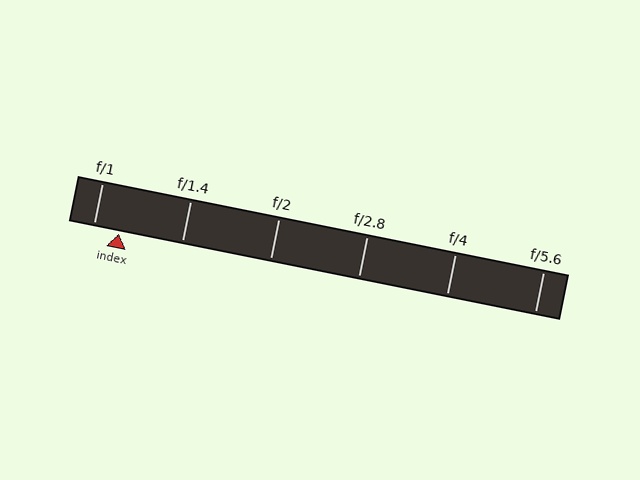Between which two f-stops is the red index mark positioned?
The index mark is between f/1 and f/1.4.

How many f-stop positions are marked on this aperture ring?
There are 6 f-stop positions marked.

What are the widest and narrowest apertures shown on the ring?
The widest aperture shown is f/1 and the narrowest is f/5.6.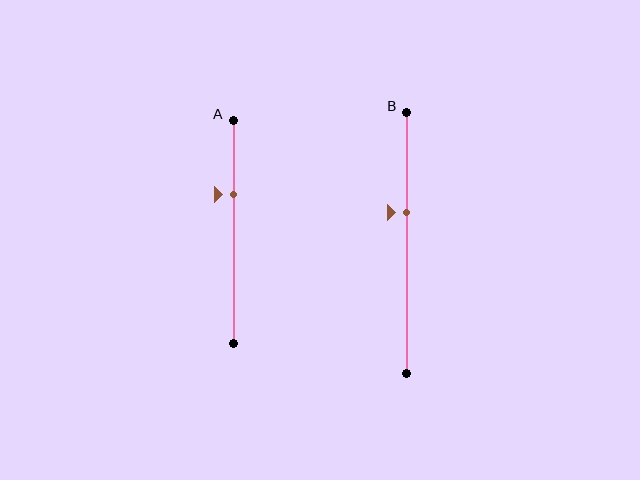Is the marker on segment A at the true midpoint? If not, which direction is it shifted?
No, the marker on segment A is shifted upward by about 17% of the segment length.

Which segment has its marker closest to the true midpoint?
Segment B has its marker closest to the true midpoint.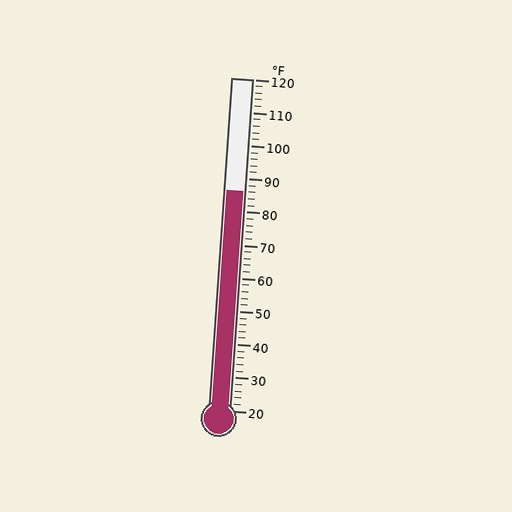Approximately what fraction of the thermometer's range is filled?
The thermometer is filled to approximately 65% of its range.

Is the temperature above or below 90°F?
The temperature is below 90°F.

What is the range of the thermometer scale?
The thermometer scale ranges from 20°F to 120°F.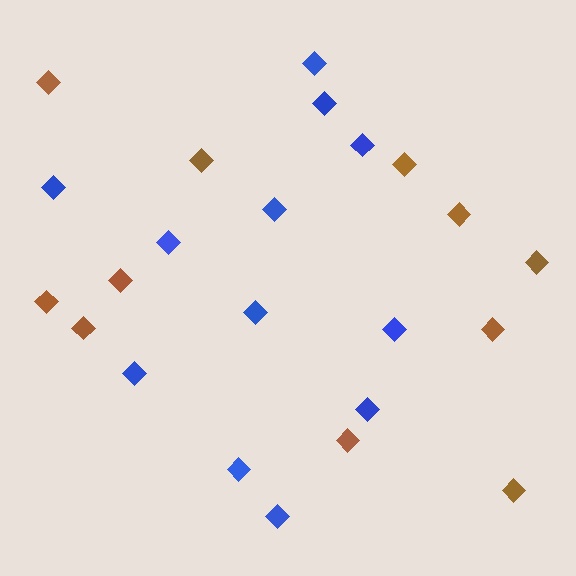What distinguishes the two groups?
There are 2 groups: one group of blue diamonds (12) and one group of brown diamonds (11).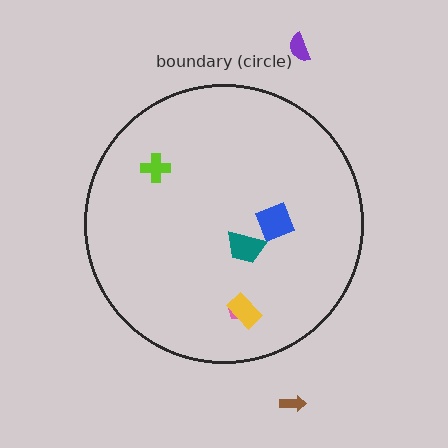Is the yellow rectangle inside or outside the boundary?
Inside.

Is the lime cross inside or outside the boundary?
Inside.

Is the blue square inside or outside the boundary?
Inside.